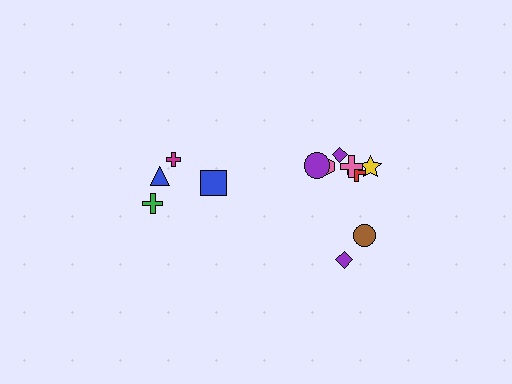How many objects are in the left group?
There are 4 objects.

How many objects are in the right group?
There are 8 objects.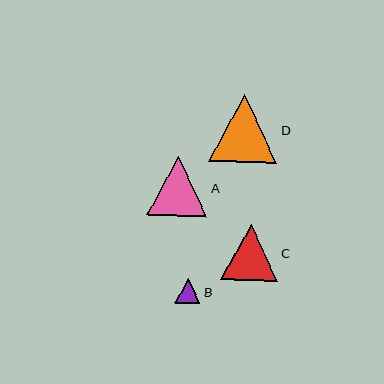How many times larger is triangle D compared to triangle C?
Triangle D is approximately 1.2 times the size of triangle C.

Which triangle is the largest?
Triangle D is the largest with a size of approximately 68 pixels.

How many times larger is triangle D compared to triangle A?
Triangle D is approximately 1.1 times the size of triangle A.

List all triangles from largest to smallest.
From largest to smallest: D, A, C, B.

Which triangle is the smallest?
Triangle B is the smallest with a size of approximately 25 pixels.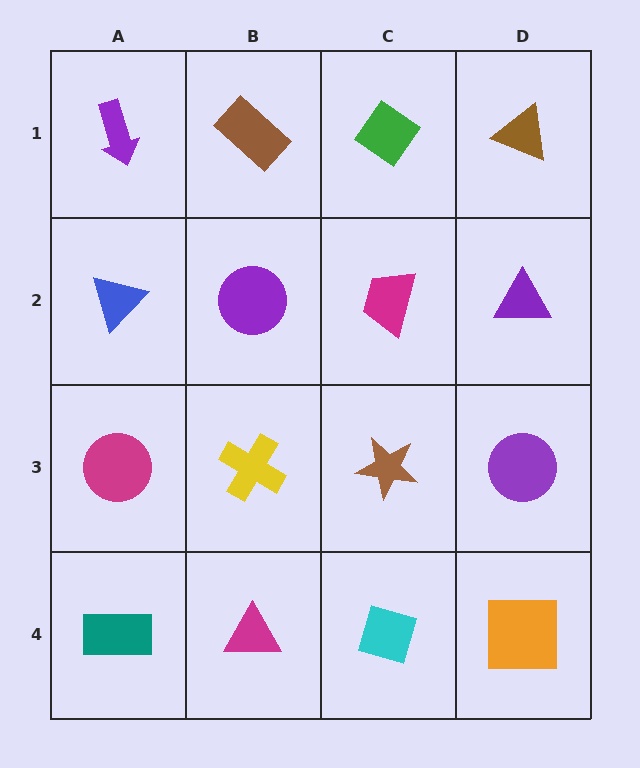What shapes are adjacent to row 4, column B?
A yellow cross (row 3, column B), a teal rectangle (row 4, column A), a cyan diamond (row 4, column C).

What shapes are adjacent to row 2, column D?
A brown triangle (row 1, column D), a purple circle (row 3, column D), a magenta trapezoid (row 2, column C).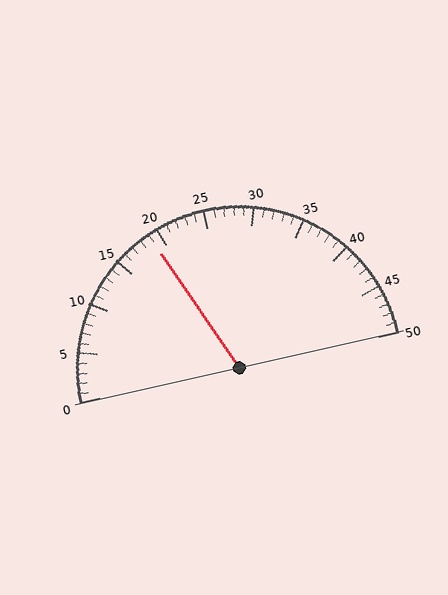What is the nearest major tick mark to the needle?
The nearest major tick mark is 20.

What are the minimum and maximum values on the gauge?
The gauge ranges from 0 to 50.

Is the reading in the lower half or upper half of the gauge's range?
The reading is in the lower half of the range (0 to 50).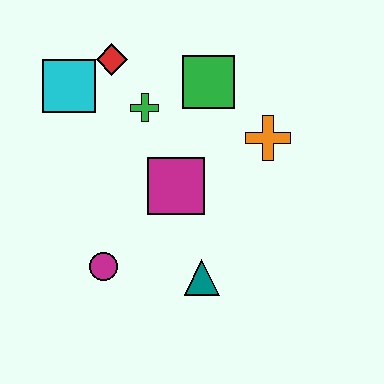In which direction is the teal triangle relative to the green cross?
The teal triangle is below the green cross.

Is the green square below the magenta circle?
No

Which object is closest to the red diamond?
The cyan square is closest to the red diamond.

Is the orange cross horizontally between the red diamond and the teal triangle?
No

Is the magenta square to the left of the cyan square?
No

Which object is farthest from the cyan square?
The teal triangle is farthest from the cyan square.